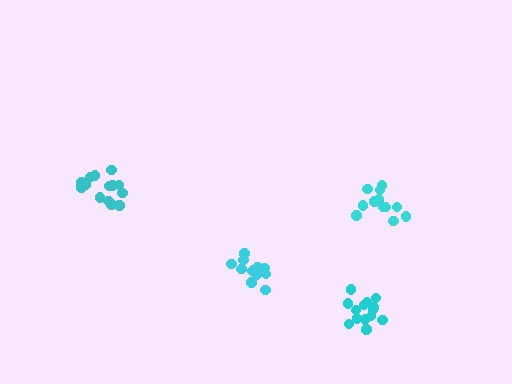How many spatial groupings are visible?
There are 4 spatial groupings.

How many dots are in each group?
Group 1: 14 dots, Group 2: 12 dots, Group 3: 13 dots, Group 4: 14 dots (53 total).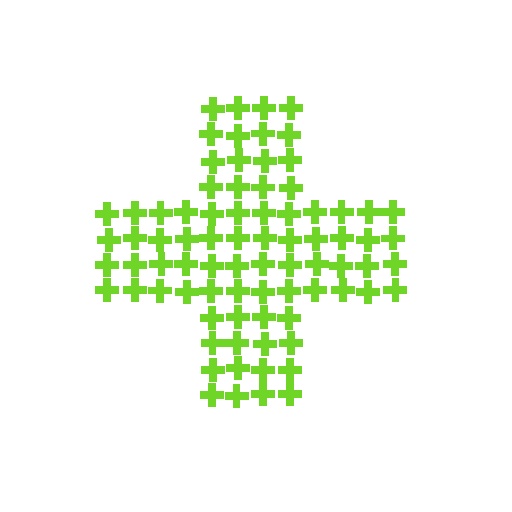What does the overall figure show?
The overall figure shows a cross.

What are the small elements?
The small elements are crosses.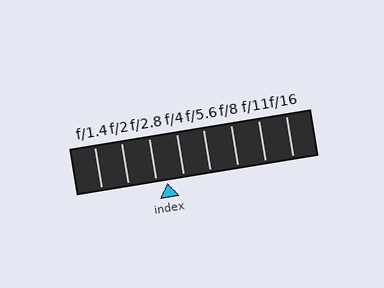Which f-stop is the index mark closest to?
The index mark is closest to f/2.8.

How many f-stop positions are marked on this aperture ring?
There are 8 f-stop positions marked.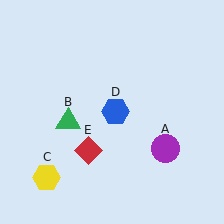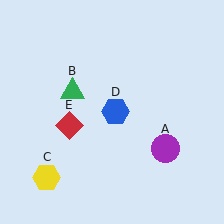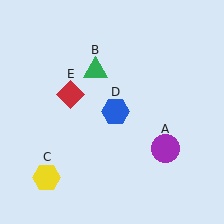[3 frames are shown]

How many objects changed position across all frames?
2 objects changed position: green triangle (object B), red diamond (object E).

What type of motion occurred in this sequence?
The green triangle (object B), red diamond (object E) rotated clockwise around the center of the scene.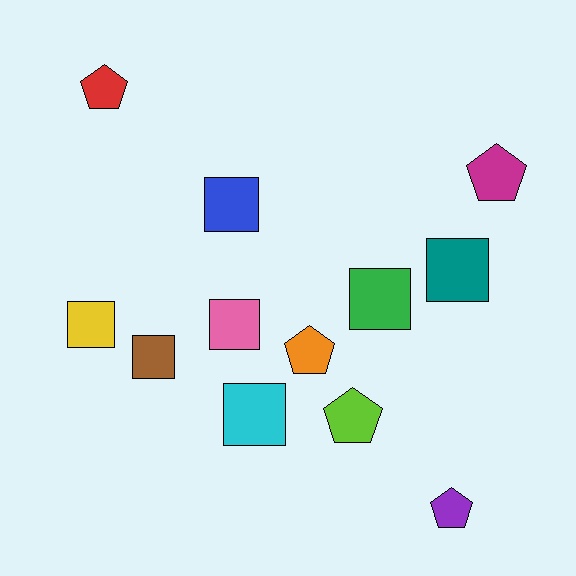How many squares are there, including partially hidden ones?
There are 7 squares.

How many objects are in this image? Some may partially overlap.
There are 12 objects.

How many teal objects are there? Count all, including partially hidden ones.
There is 1 teal object.